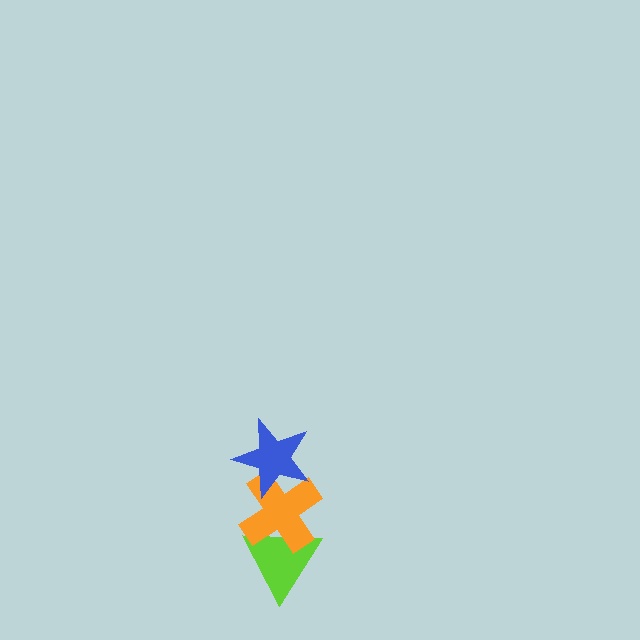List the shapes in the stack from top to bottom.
From top to bottom: the blue star, the orange cross, the lime triangle.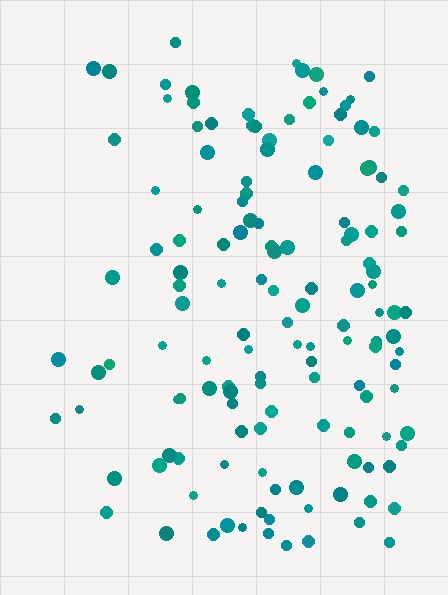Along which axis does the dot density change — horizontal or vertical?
Horizontal.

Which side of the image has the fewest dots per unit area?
The left.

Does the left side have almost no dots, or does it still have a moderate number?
Still a moderate number, just noticeably fewer than the right.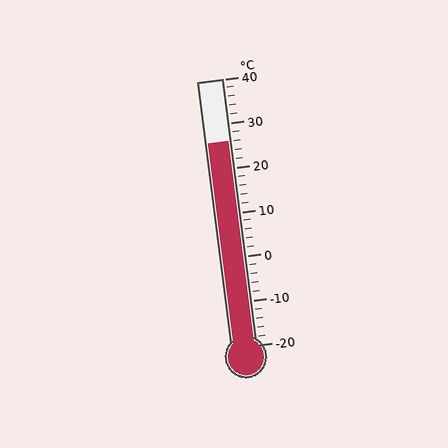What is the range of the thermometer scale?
The thermometer scale ranges from -20°C to 40°C.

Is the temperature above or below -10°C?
The temperature is above -10°C.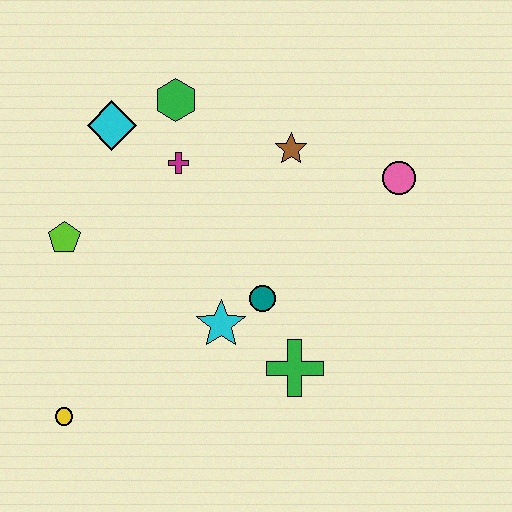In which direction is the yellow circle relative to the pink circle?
The yellow circle is to the left of the pink circle.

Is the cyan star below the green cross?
No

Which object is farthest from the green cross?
The cyan diamond is farthest from the green cross.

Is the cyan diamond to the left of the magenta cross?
Yes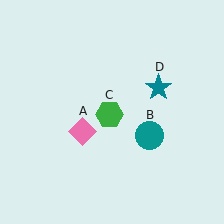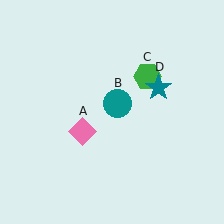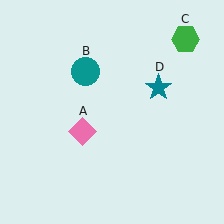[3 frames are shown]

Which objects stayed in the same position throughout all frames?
Pink diamond (object A) and teal star (object D) remained stationary.